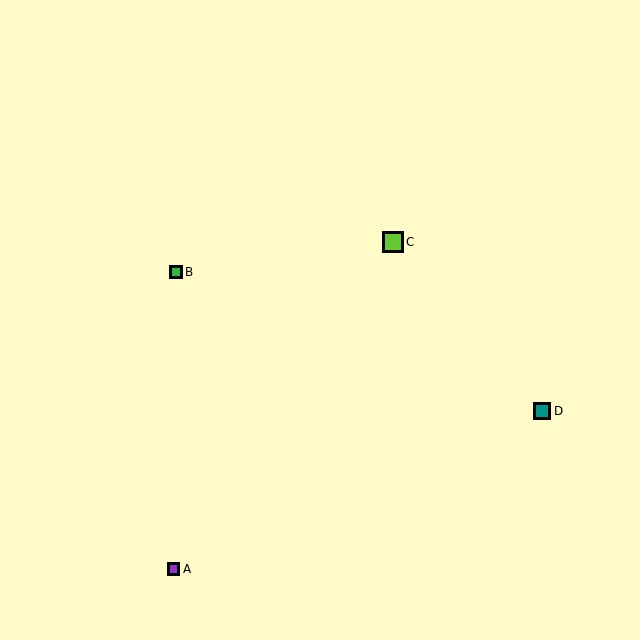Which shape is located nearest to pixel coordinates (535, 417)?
The teal square (labeled D) at (542, 411) is nearest to that location.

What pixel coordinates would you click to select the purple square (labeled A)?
Click at (174, 569) to select the purple square A.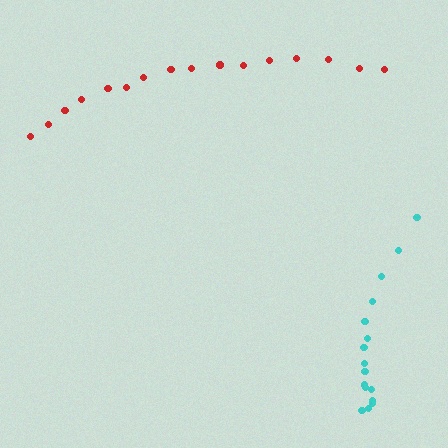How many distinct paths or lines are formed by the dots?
There are 2 distinct paths.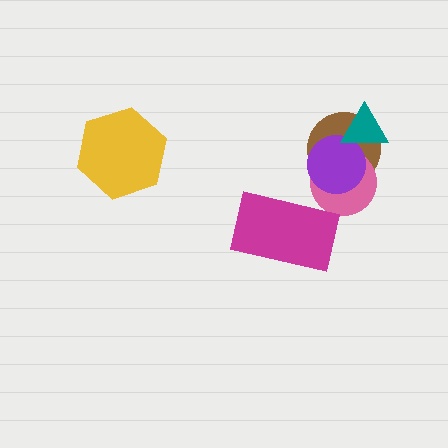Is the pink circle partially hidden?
Yes, it is partially covered by another shape.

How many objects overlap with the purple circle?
3 objects overlap with the purple circle.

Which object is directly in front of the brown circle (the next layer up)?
The pink circle is directly in front of the brown circle.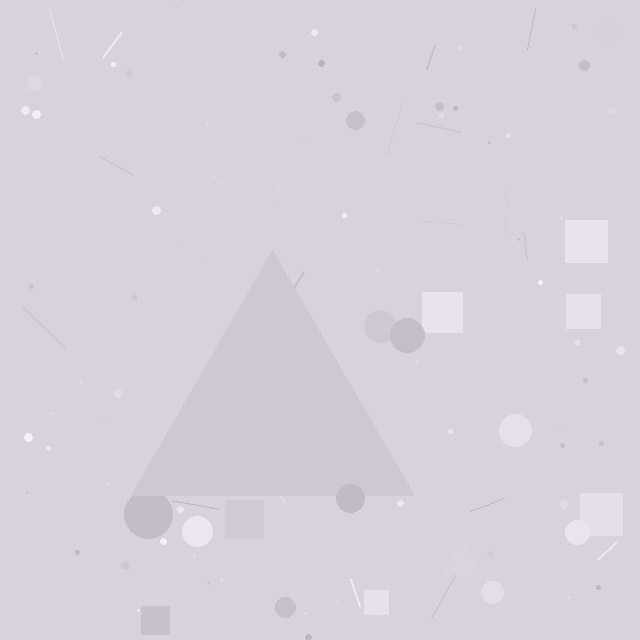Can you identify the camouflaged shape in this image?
The camouflaged shape is a triangle.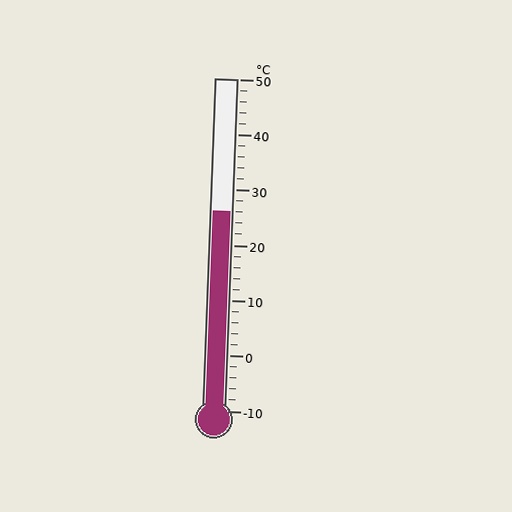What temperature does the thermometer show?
The thermometer shows approximately 26°C.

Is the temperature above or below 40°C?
The temperature is below 40°C.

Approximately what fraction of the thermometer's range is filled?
The thermometer is filled to approximately 60% of its range.